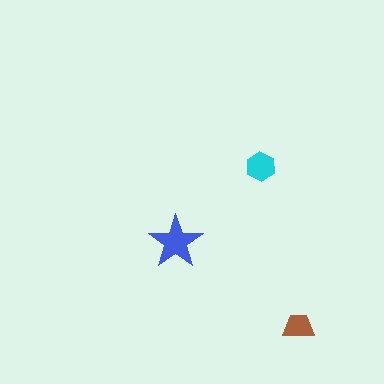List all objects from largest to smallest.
The blue star, the cyan hexagon, the brown trapezoid.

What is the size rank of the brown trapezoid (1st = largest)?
3rd.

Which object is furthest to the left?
The blue star is leftmost.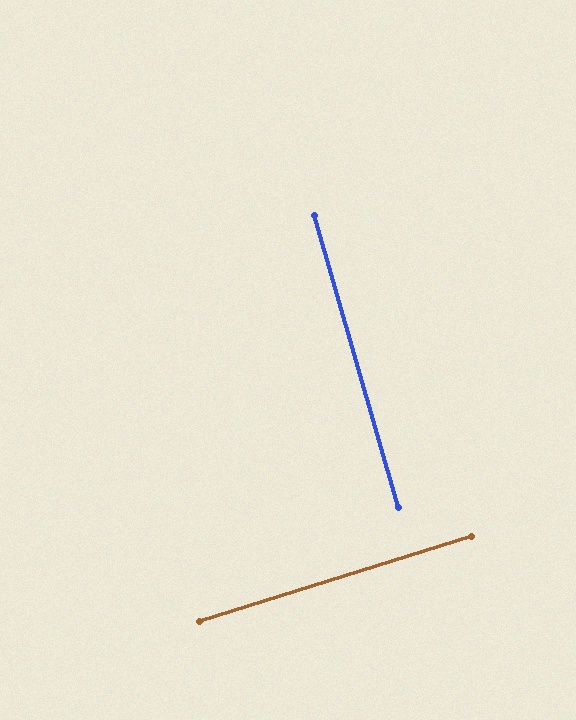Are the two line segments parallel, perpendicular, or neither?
Perpendicular — they meet at approximately 89°.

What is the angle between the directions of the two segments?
Approximately 89 degrees.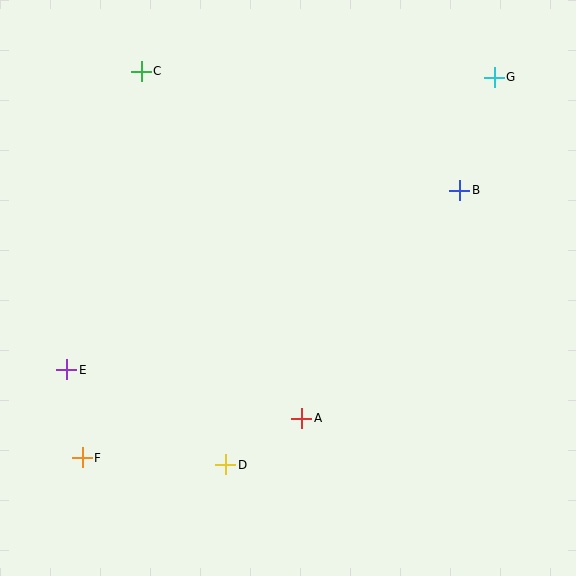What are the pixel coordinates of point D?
Point D is at (226, 465).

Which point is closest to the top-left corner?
Point C is closest to the top-left corner.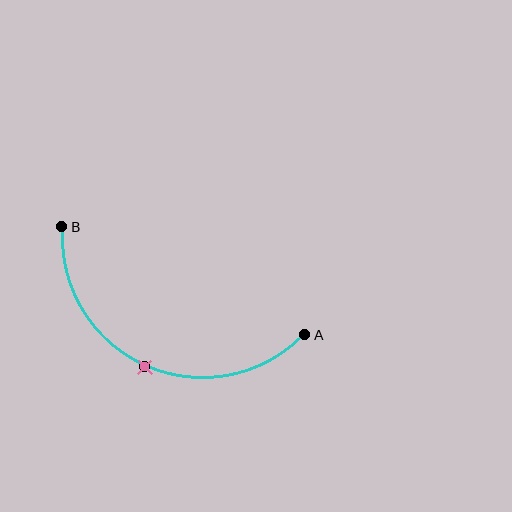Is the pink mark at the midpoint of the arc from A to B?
Yes. The pink mark lies on the arc at equal arc-length from both A and B — it is the arc midpoint.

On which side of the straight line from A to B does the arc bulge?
The arc bulges below the straight line connecting A and B.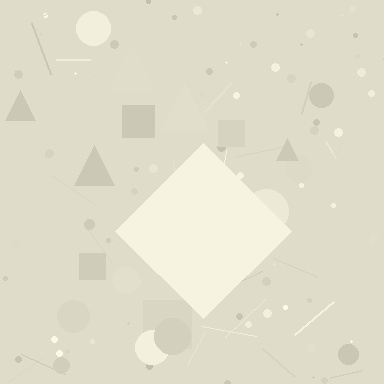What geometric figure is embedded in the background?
A diamond is embedded in the background.